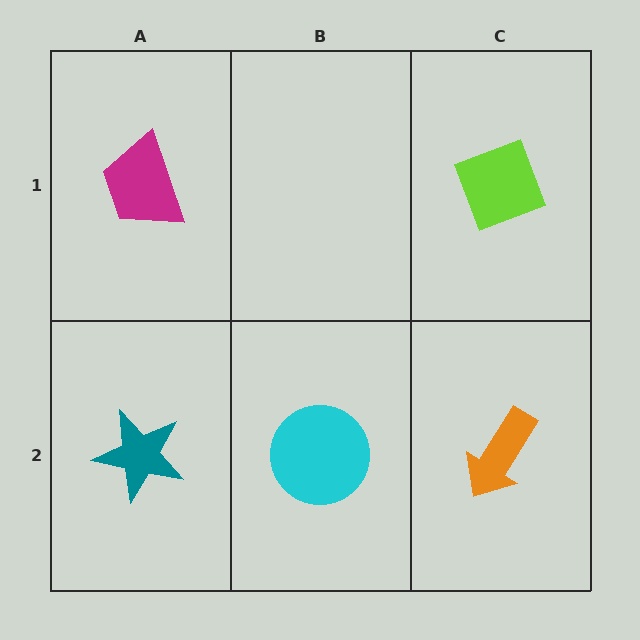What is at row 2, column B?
A cyan circle.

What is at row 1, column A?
A magenta trapezoid.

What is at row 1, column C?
A lime diamond.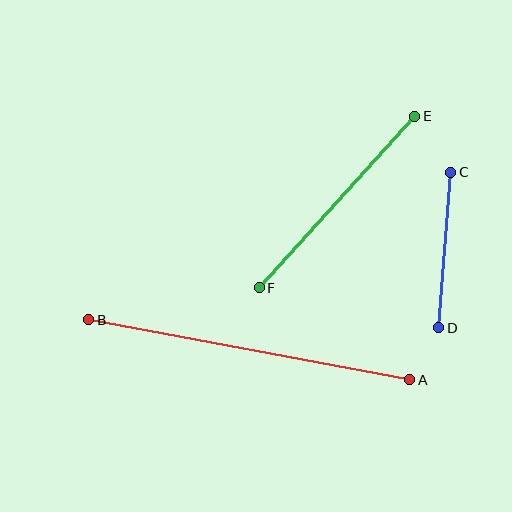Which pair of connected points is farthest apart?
Points A and B are farthest apart.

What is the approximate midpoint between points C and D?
The midpoint is at approximately (445, 250) pixels.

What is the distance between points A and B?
The distance is approximately 326 pixels.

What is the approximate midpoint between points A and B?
The midpoint is at approximately (249, 350) pixels.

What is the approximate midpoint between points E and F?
The midpoint is at approximately (337, 202) pixels.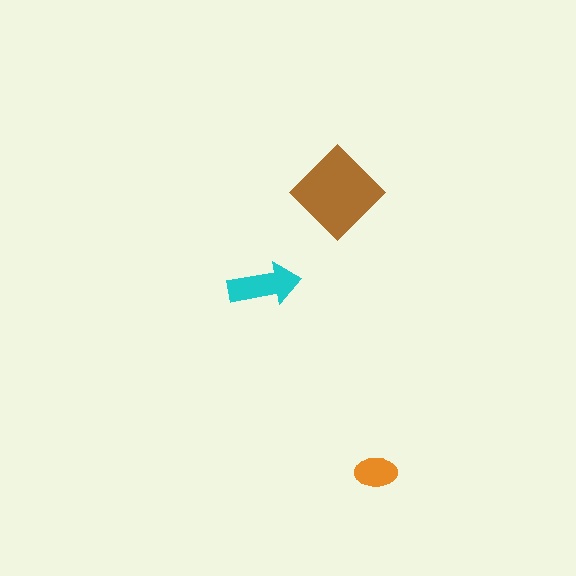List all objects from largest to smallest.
The brown diamond, the cyan arrow, the orange ellipse.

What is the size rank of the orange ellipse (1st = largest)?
3rd.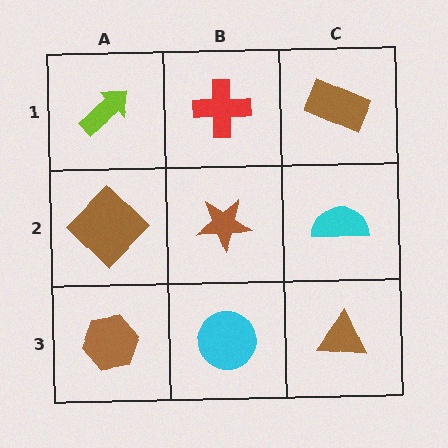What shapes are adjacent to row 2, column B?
A red cross (row 1, column B), a cyan circle (row 3, column B), a brown diamond (row 2, column A), a cyan semicircle (row 2, column C).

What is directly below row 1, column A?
A brown diamond.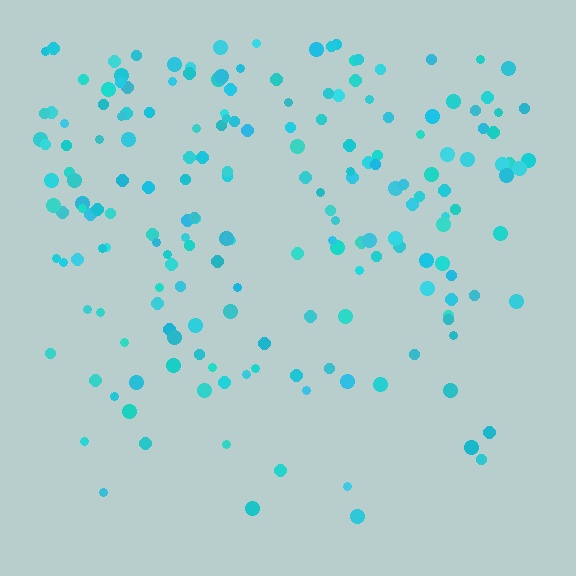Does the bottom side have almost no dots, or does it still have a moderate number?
Still a moderate number, just noticeably fewer than the top.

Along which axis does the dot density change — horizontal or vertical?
Vertical.